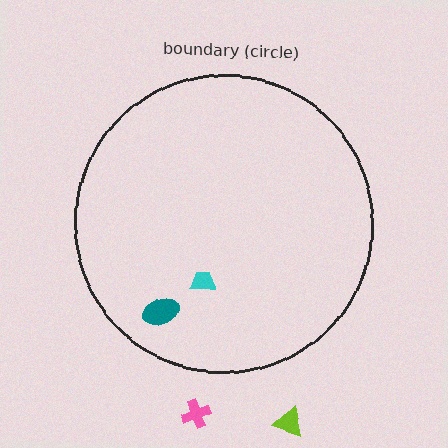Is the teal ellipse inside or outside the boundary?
Inside.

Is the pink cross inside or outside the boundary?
Outside.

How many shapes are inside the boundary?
2 inside, 2 outside.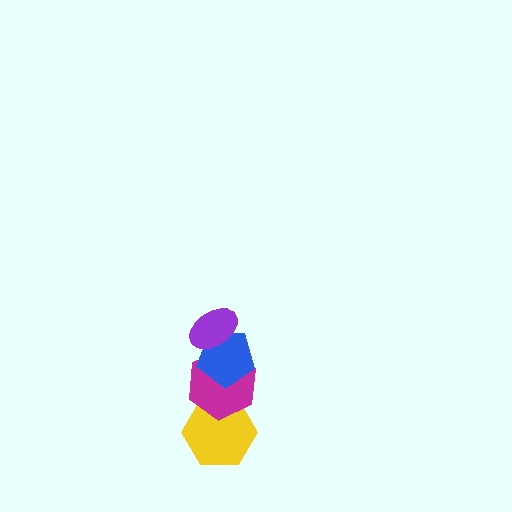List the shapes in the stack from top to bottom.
From top to bottom: the purple ellipse, the blue pentagon, the magenta hexagon, the yellow hexagon.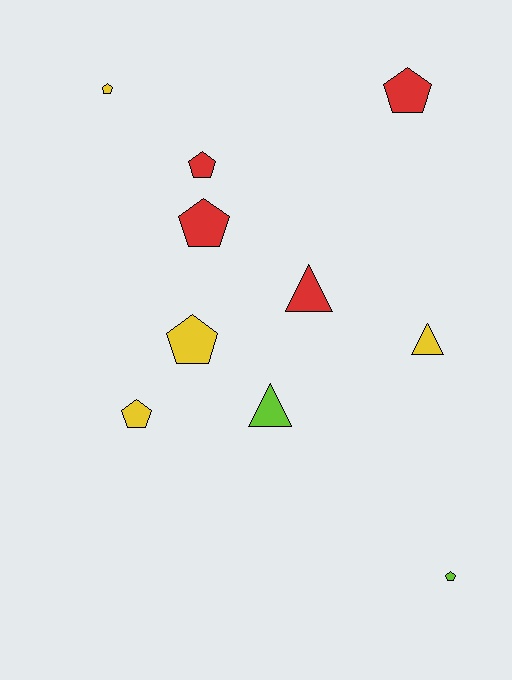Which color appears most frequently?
Red, with 4 objects.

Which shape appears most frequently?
Pentagon, with 7 objects.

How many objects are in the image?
There are 10 objects.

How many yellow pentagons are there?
There are 3 yellow pentagons.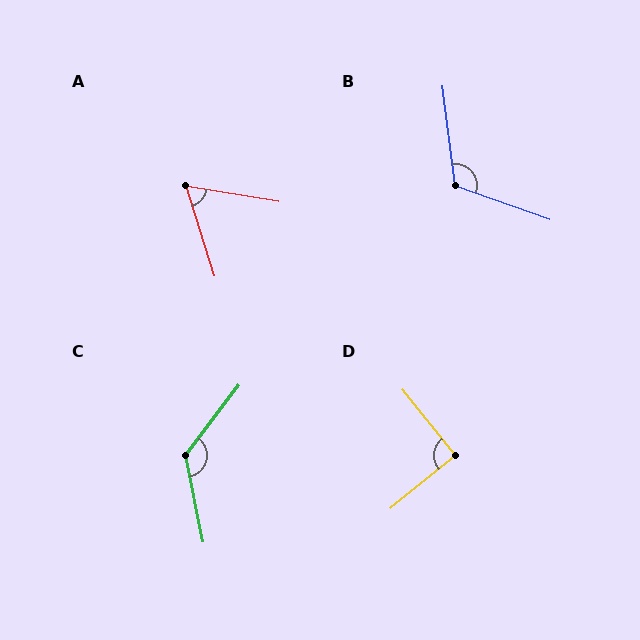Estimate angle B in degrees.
Approximately 117 degrees.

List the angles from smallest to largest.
A (63°), D (91°), B (117°), C (131°).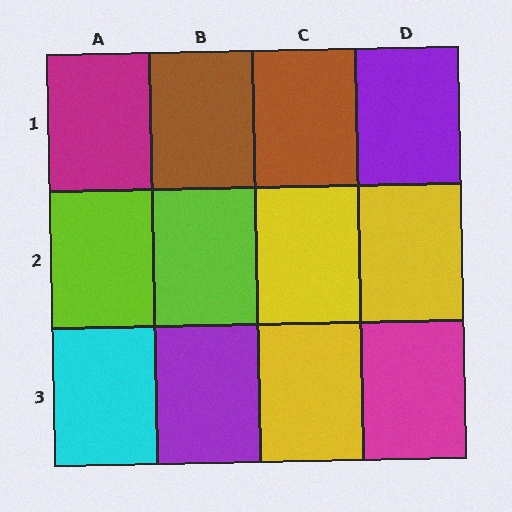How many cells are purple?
2 cells are purple.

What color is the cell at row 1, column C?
Brown.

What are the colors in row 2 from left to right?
Lime, lime, yellow, yellow.